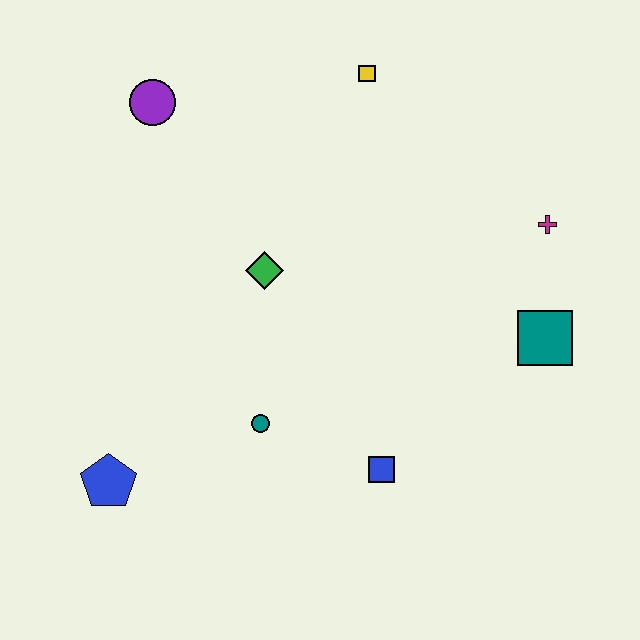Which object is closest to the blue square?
The teal circle is closest to the blue square.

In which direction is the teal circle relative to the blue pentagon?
The teal circle is to the right of the blue pentagon.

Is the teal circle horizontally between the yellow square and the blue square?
No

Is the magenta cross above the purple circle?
No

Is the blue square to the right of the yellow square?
Yes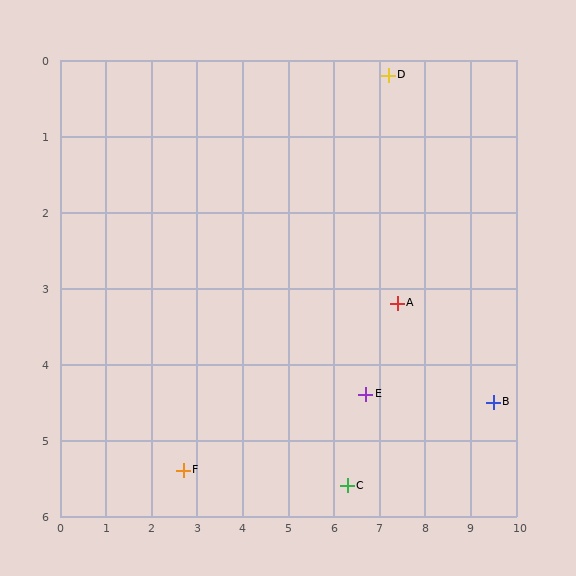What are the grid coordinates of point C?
Point C is at approximately (6.3, 5.6).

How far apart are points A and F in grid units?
Points A and F are about 5.2 grid units apart.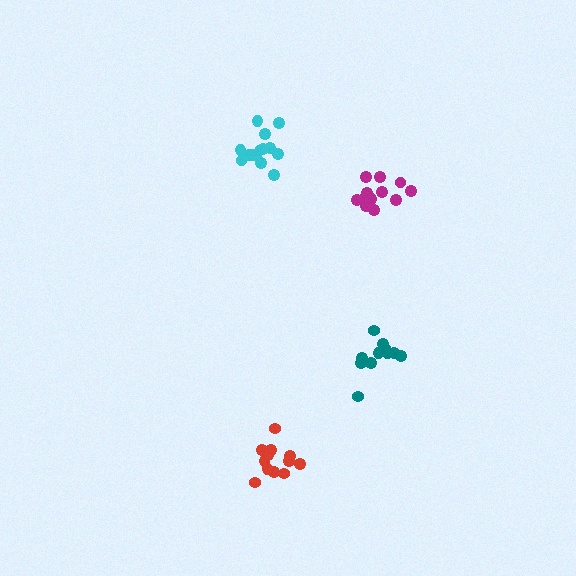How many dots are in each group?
Group 1: 14 dots, Group 2: 11 dots, Group 3: 12 dots, Group 4: 12 dots (49 total).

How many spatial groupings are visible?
There are 4 spatial groupings.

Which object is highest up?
The cyan cluster is topmost.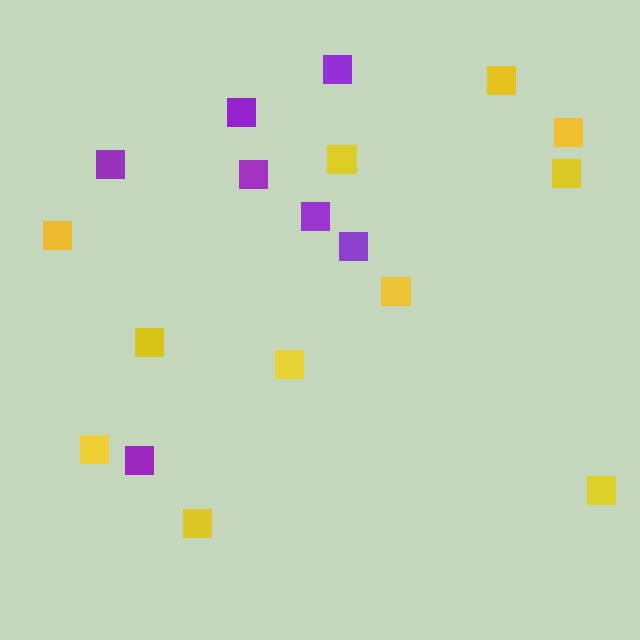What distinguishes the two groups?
There are 2 groups: one group of purple squares (7) and one group of yellow squares (11).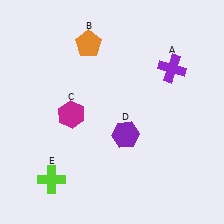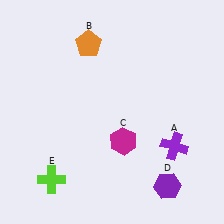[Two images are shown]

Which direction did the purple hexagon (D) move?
The purple hexagon (D) moved down.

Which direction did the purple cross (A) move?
The purple cross (A) moved down.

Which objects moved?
The objects that moved are: the purple cross (A), the magenta hexagon (C), the purple hexagon (D).